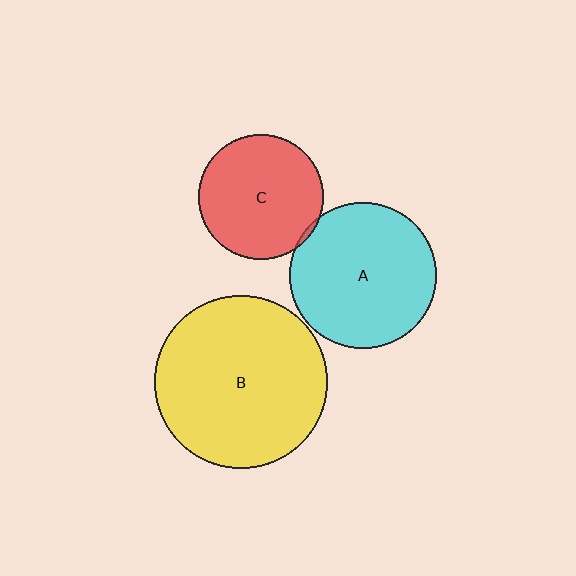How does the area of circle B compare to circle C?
Approximately 1.9 times.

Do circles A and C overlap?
Yes.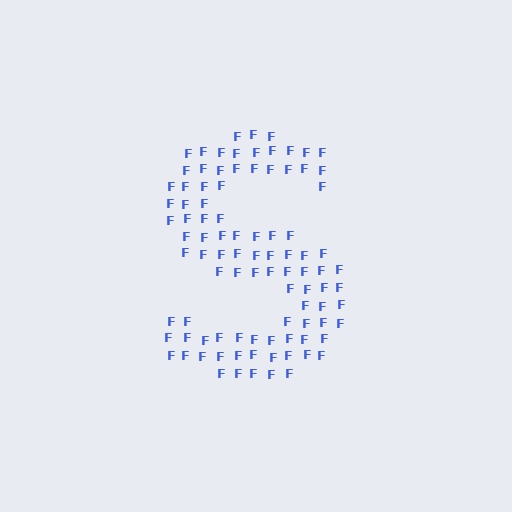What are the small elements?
The small elements are letter F's.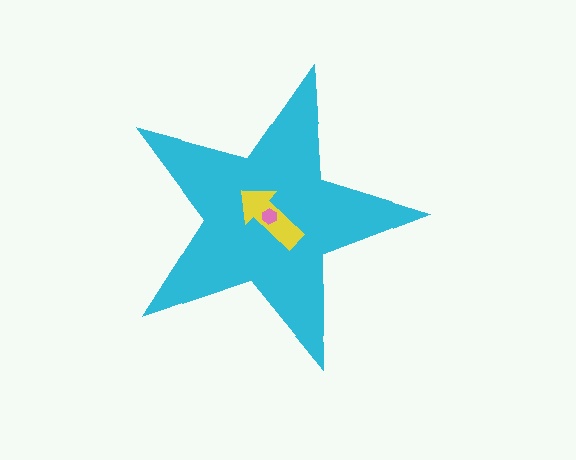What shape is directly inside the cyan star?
The yellow arrow.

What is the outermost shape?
The cyan star.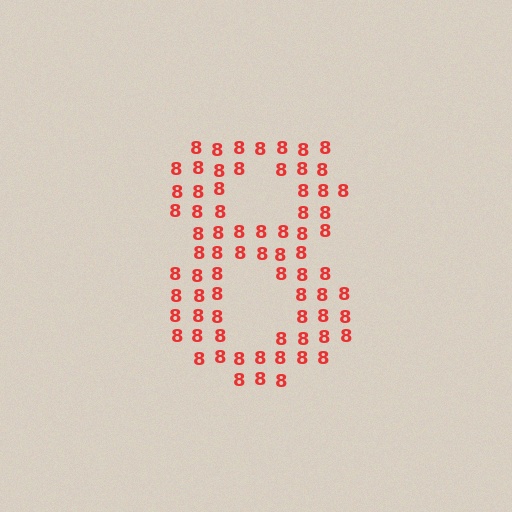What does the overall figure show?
The overall figure shows the digit 8.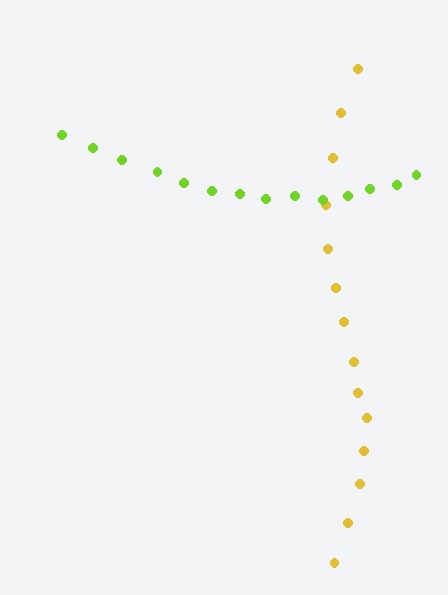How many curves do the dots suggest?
There are 2 distinct paths.